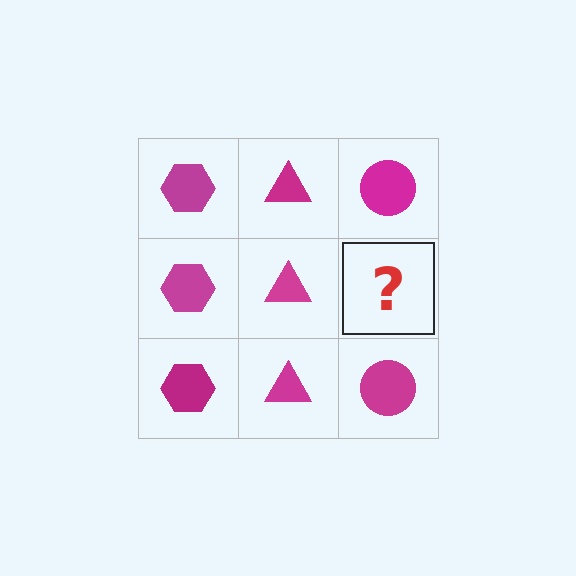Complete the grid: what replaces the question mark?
The question mark should be replaced with a magenta circle.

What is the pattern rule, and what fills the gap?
The rule is that each column has a consistent shape. The gap should be filled with a magenta circle.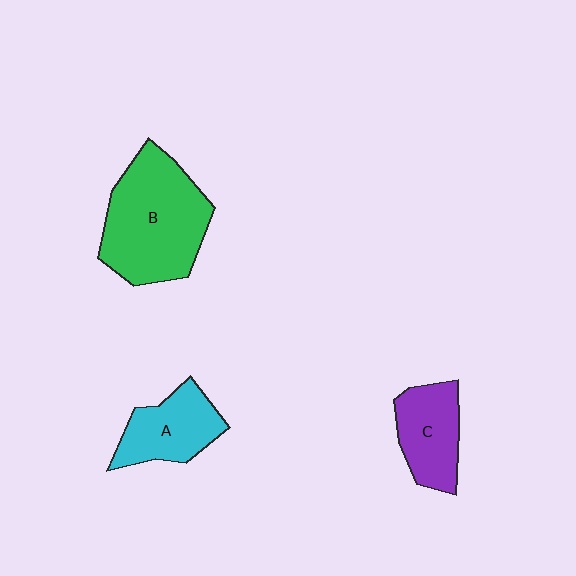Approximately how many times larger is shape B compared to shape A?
Approximately 1.8 times.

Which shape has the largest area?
Shape B (green).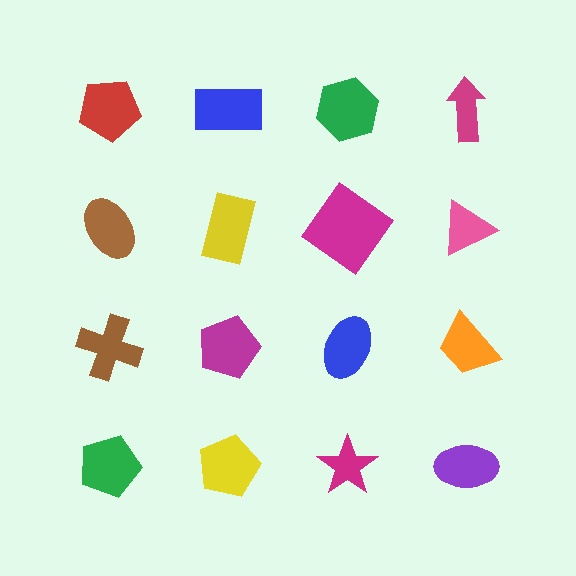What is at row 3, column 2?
A magenta pentagon.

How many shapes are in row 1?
4 shapes.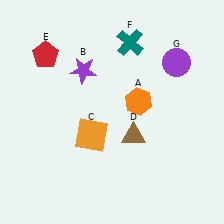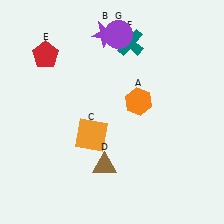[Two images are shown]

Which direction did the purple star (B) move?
The purple star (B) moved up.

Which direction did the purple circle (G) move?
The purple circle (G) moved left.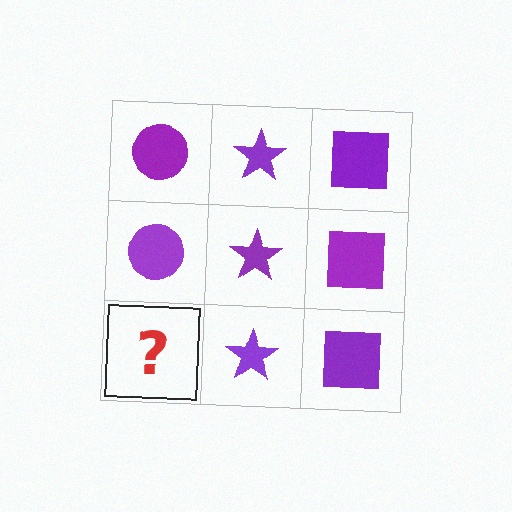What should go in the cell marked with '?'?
The missing cell should contain a purple circle.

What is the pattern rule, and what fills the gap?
The rule is that each column has a consistent shape. The gap should be filled with a purple circle.